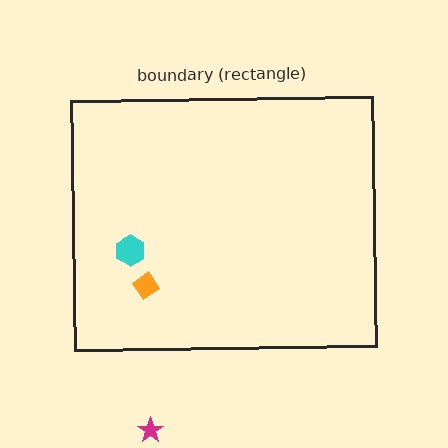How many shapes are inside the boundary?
2 inside, 1 outside.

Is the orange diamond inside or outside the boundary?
Inside.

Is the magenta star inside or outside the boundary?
Outside.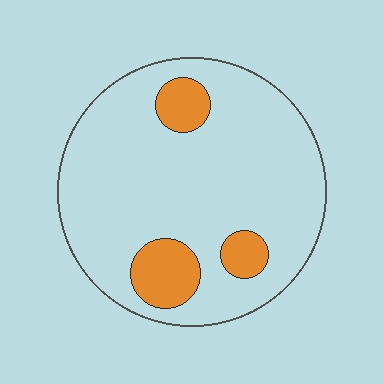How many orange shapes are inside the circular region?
3.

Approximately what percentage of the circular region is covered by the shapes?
Approximately 15%.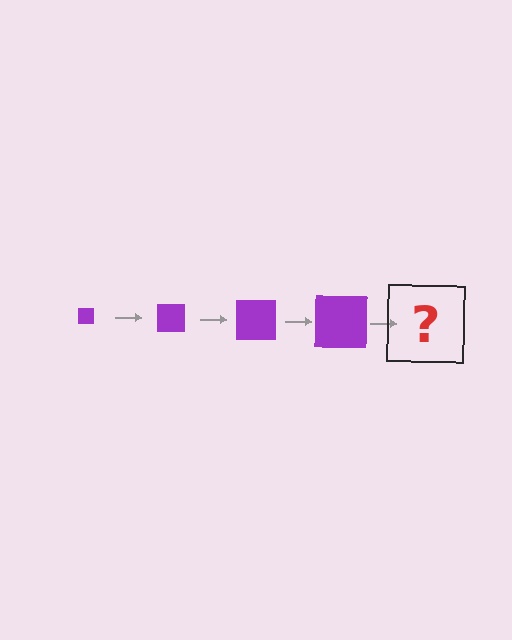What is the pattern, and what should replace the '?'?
The pattern is that the square gets progressively larger each step. The '?' should be a purple square, larger than the previous one.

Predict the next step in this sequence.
The next step is a purple square, larger than the previous one.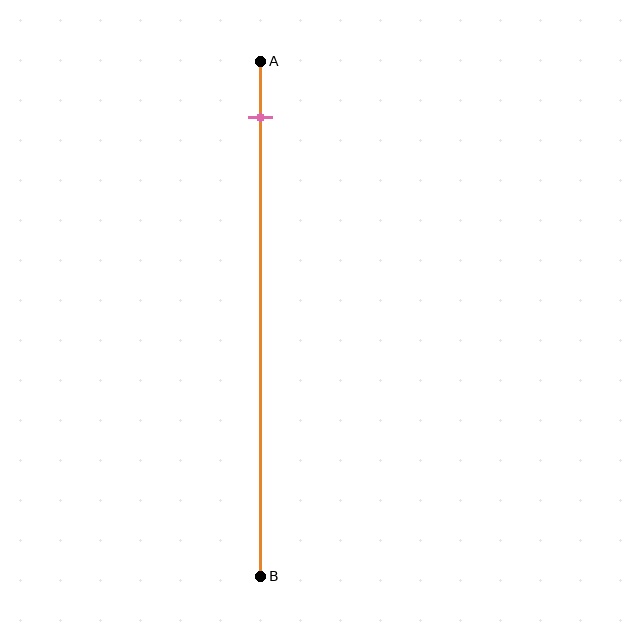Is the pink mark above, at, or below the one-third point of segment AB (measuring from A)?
The pink mark is above the one-third point of segment AB.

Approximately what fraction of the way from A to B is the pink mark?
The pink mark is approximately 10% of the way from A to B.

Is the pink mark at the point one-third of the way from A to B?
No, the mark is at about 10% from A, not at the 33% one-third point.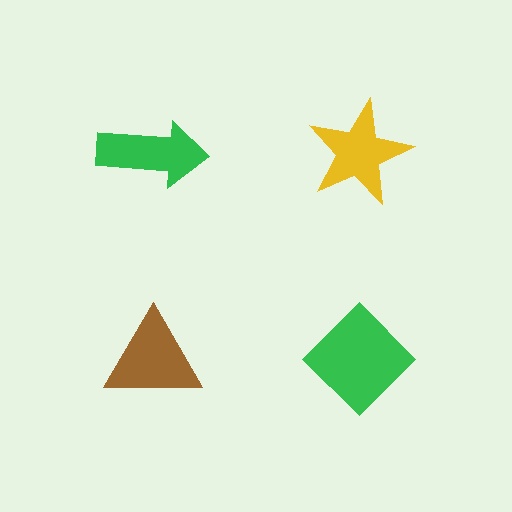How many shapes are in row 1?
2 shapes.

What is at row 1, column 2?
A yellow star.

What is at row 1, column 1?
A green arrow.